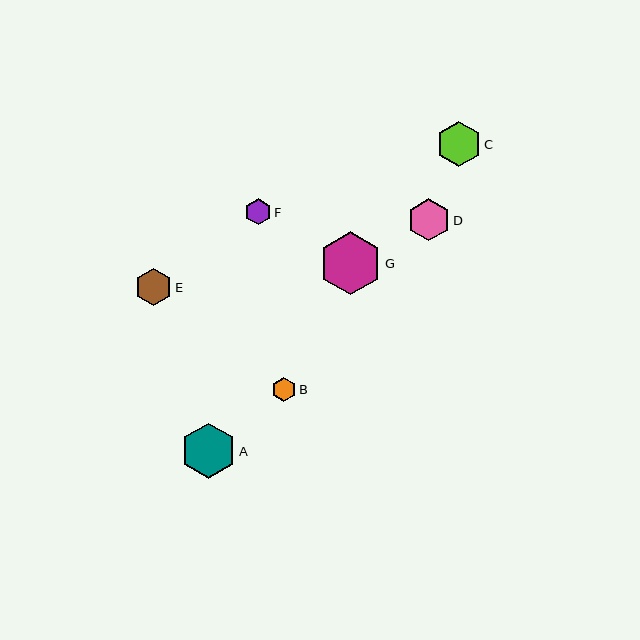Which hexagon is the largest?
Hexagon G is the largest with a size of approximately 63 pixels.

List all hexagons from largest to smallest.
From largest to smallest: G, A, C, D, E, F, B.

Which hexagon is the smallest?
Hexagon B is the smallest with a size of approximately 24 pixels.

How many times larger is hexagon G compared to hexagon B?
Hexagon G is approximately 2.6 times the size of hexagon B.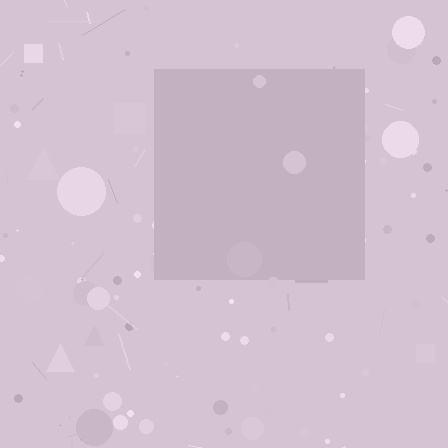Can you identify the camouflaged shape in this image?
The camouflaged shape is a square.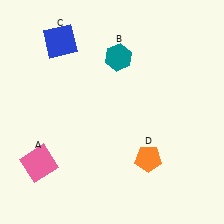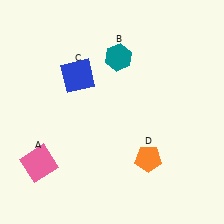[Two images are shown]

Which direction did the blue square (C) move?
The blue square (C) moved down.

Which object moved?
The blue square (C) moved down.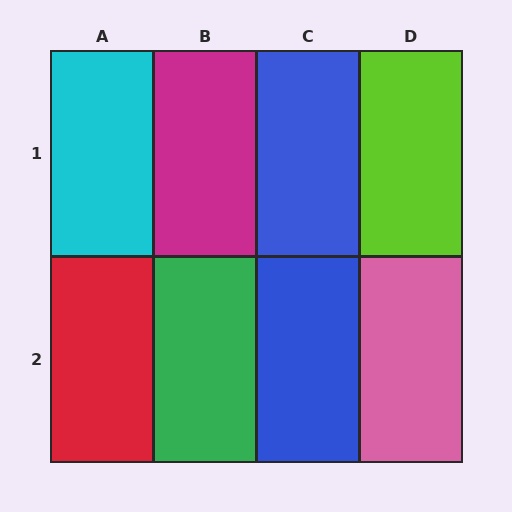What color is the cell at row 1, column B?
Magenta.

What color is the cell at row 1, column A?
Cyan.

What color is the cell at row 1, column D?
Lime.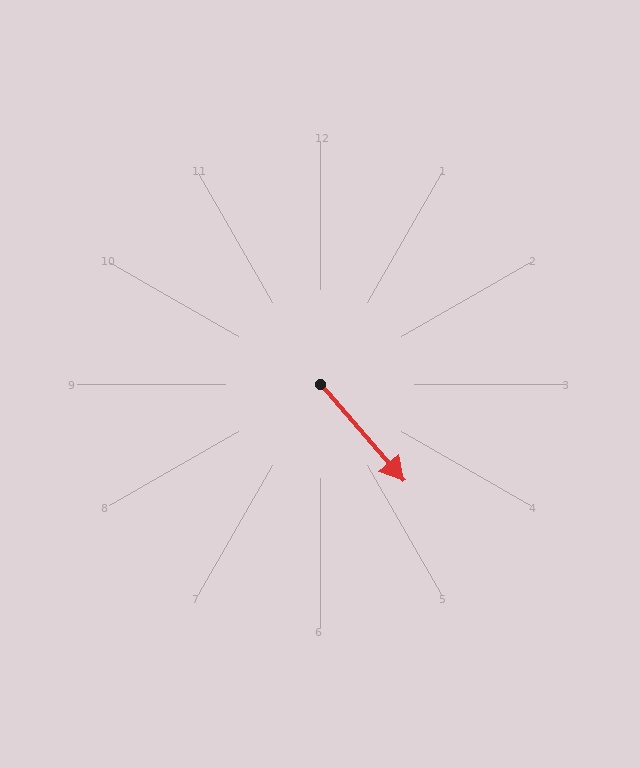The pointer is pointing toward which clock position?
Roughly 5 o'clock.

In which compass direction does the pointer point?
Southeast.